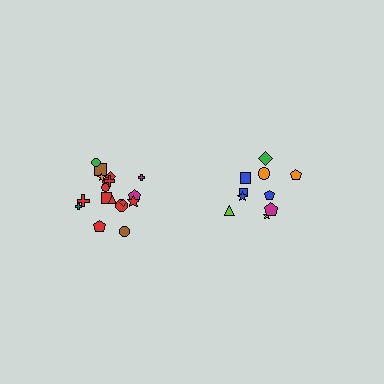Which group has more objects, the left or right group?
The left group.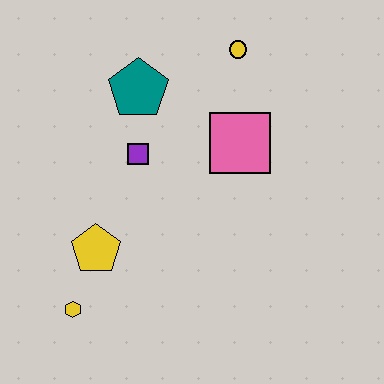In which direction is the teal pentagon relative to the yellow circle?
The teal pentagon is to the left of the yellow circle.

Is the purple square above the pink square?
No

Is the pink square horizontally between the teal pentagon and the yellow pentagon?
No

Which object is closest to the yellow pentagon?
The yellow hexagon is closest to the yellow pentagon.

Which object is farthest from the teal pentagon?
The yellow hexagon is farthest from the teal pentagon.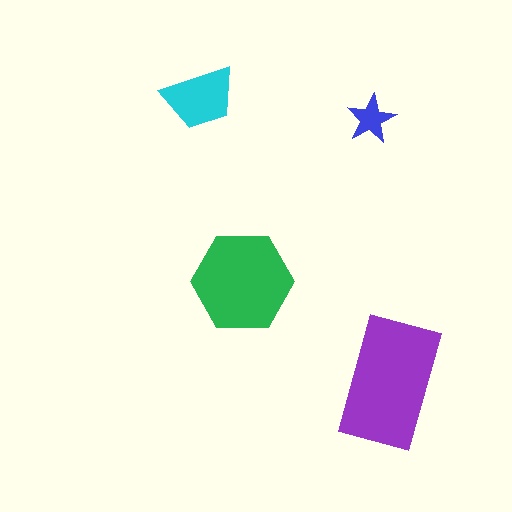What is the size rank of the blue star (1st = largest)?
4th.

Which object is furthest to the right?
The purple rectangle is rightmost.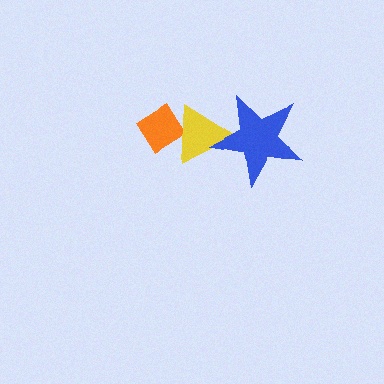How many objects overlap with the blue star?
1 object overlaps with the blue star.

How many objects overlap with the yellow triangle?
2 objects overlap with the yellow triangle.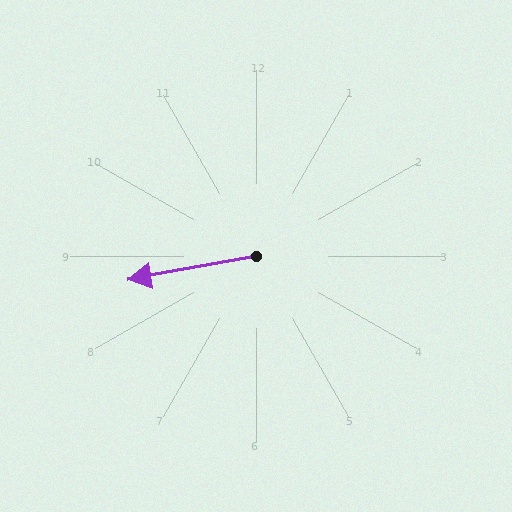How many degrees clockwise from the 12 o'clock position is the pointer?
Approximately 260 degrees.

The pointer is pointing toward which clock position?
Roughly 9 o'clock.